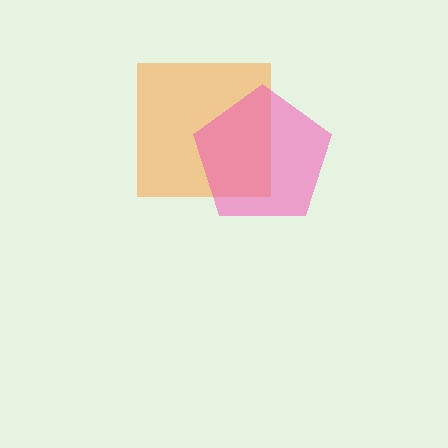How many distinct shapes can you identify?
There are 2 distinct shapes: an orange square, a pink pentagon.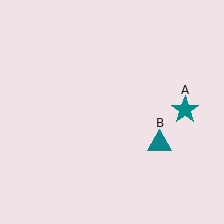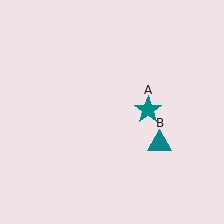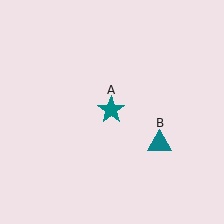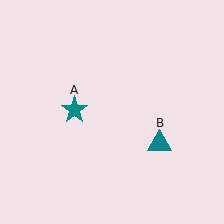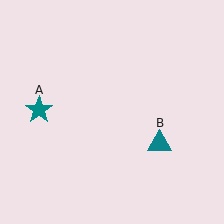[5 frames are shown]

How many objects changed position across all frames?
1 object changed position: teal star (object A).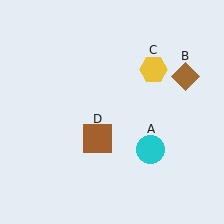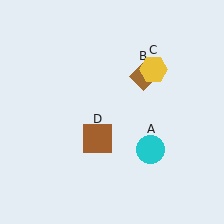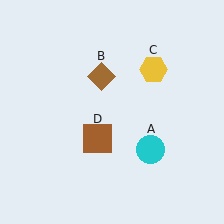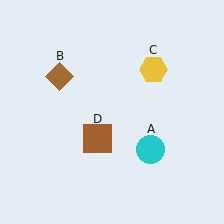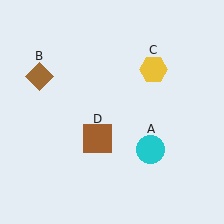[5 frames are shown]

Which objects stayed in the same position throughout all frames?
Cyan circle (object A) and yellow hexagon (object C) and brown square (object D) remained stationary.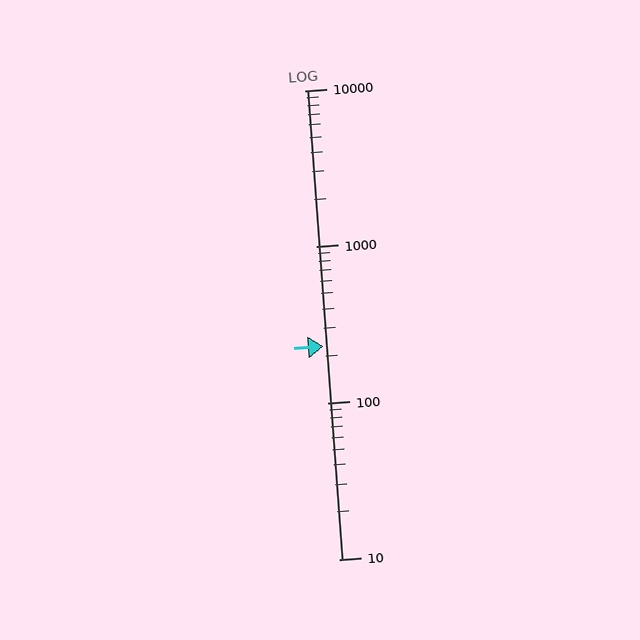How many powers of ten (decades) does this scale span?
The scale spans 3 decades, from 10 to 10000.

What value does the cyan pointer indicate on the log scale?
The pointer indicates approximately 230.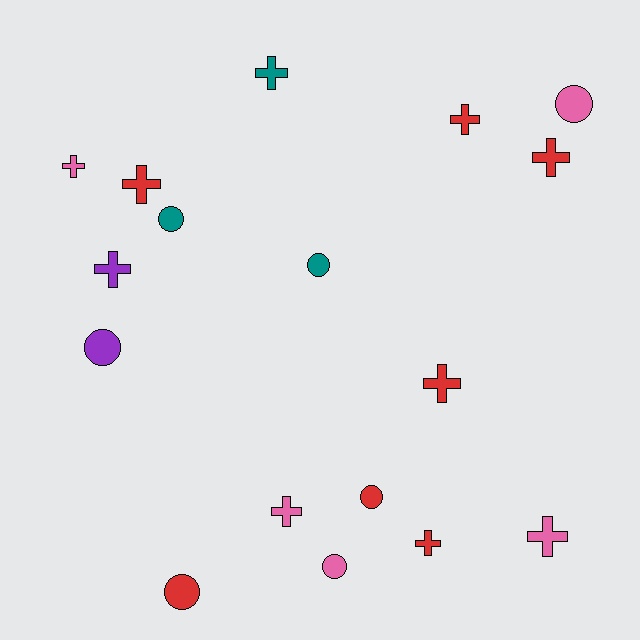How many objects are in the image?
There are 17 objects.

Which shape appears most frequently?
Cross, with 10 objects.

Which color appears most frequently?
Red, with 7 objects.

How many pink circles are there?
There are 2 pink circles.